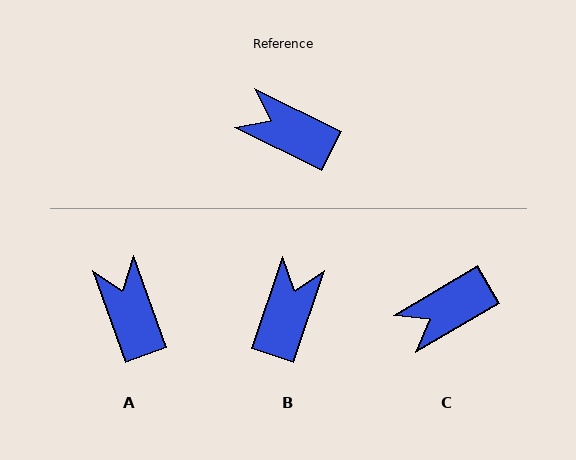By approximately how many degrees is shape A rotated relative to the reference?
Approximately 44 degrees clockwise.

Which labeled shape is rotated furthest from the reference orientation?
B, about 82 degrees away.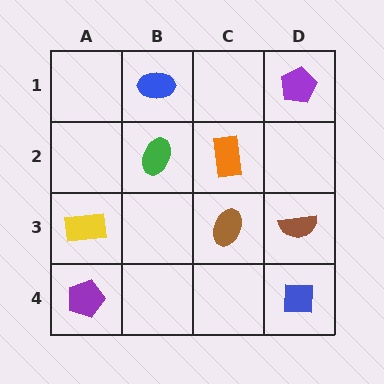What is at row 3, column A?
A yellow rectangle.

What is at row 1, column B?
A blue ellipse.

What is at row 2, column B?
A green ellipse.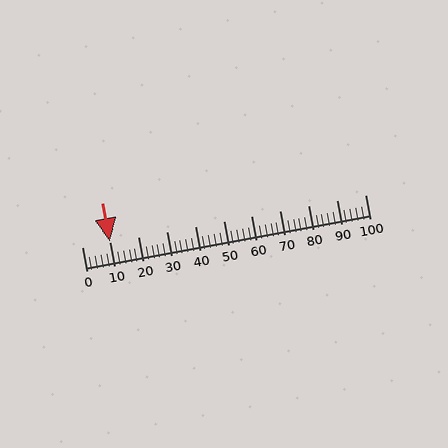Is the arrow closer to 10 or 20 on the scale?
The arrow is closer to 10.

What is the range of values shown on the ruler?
The ruler shows values from 0 to 100.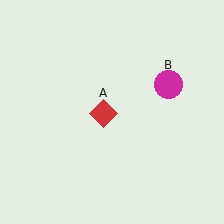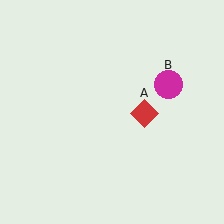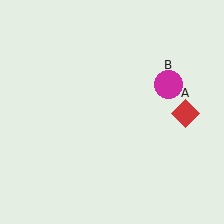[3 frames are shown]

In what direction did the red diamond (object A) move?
The red diamond (object A) moved right.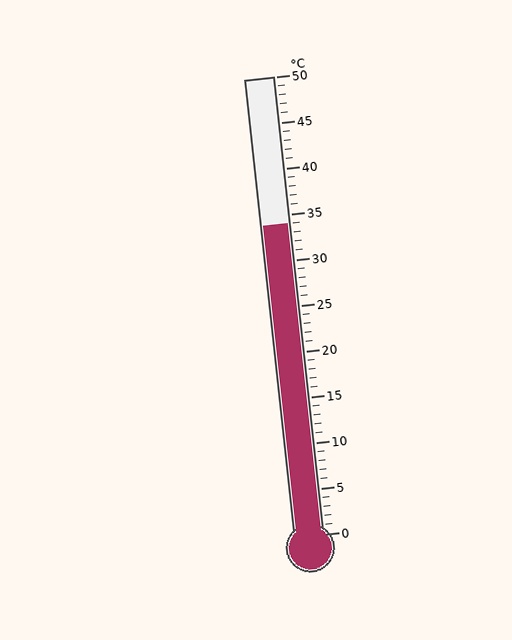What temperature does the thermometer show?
The thermometer shows approximately 34°C.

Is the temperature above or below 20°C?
The temperature is above 20°C.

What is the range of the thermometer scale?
The thermometer scale ranges from 0°C to 50°C.